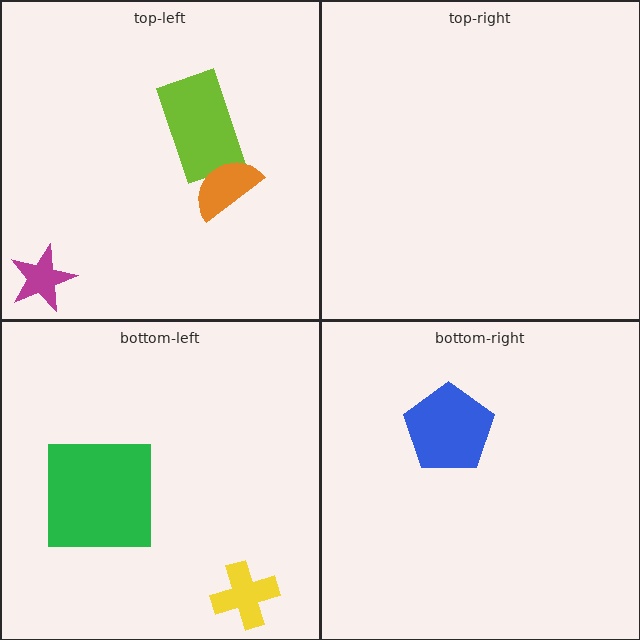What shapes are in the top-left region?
The lime rectangle, the magenta star, the orange semicircle.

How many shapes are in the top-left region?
3.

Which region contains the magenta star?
The top-left region.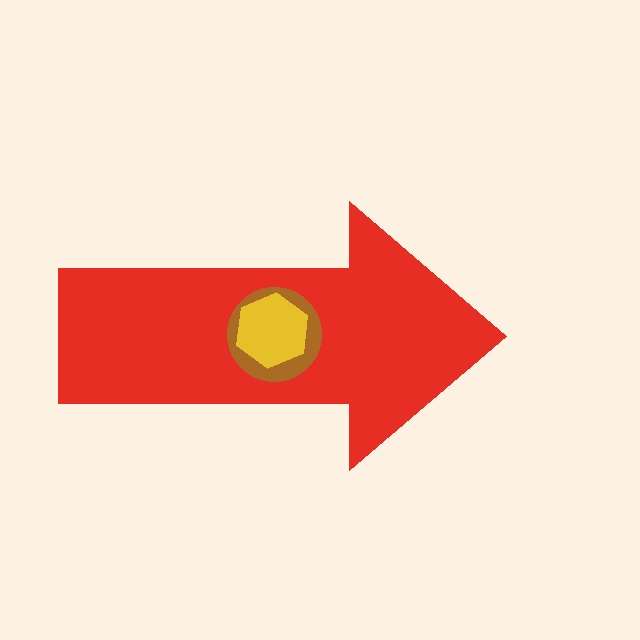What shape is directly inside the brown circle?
The yellow hexagon.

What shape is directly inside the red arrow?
The brown circle.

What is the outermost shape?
The red arrow.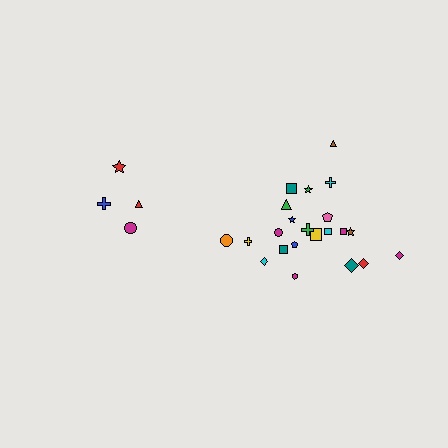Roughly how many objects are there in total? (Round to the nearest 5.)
Roughly 25 objects in total.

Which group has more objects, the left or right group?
The right group.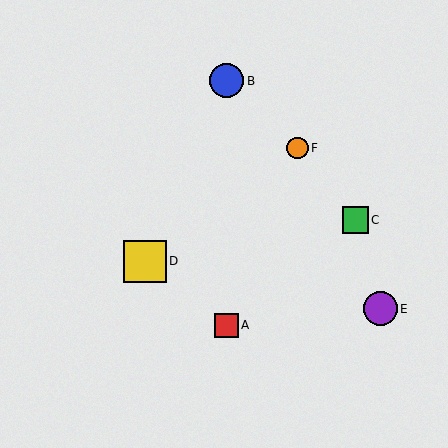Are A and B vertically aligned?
Yes, both are at x≈226.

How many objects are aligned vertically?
2 objects (A, B) are aligned vertically.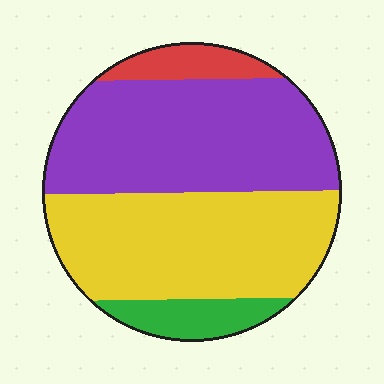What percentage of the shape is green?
Green takes up less than a sixth of the shape.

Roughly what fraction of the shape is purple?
Purple takes up about two fifths (2/5) of the shape.